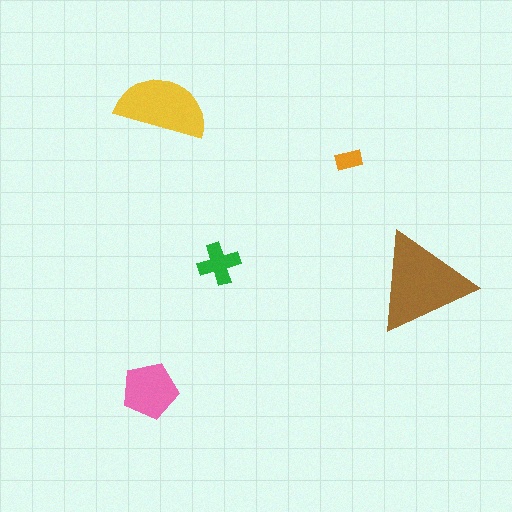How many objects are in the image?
There are 5 objects in the image.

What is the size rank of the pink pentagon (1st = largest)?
3rd.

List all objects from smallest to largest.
The orange rectangle, the green cross, the pink pentagon, the yellow semicircle, the brown triangle.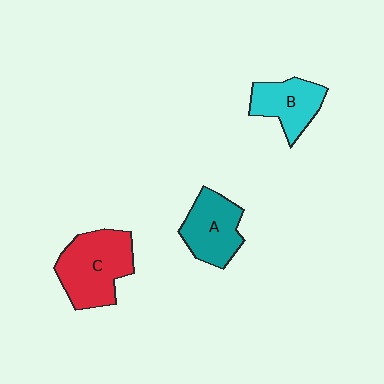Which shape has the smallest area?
Shape B (cyan).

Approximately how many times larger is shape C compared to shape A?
Approximately 1.3 times.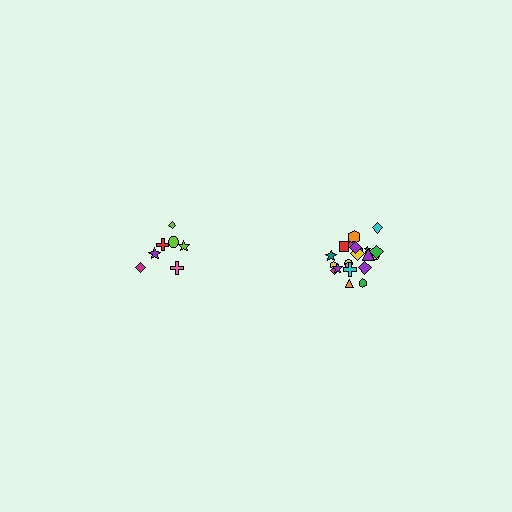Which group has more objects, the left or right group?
The right group.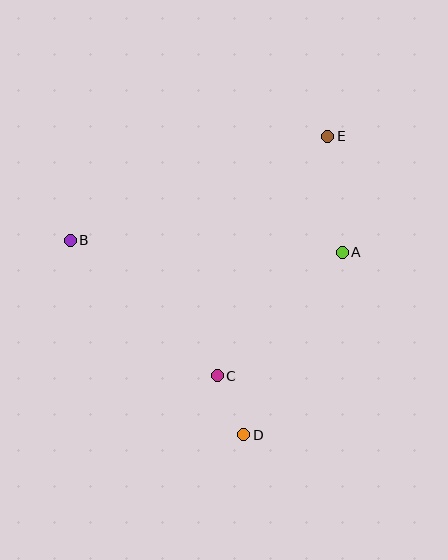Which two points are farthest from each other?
Points D and E are farthest from each other.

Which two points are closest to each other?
Points C and D are closest to each other.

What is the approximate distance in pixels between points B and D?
The distance between B and D is approximately 260 pixels.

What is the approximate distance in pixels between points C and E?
The distance between C and E is approximately 264 pixels.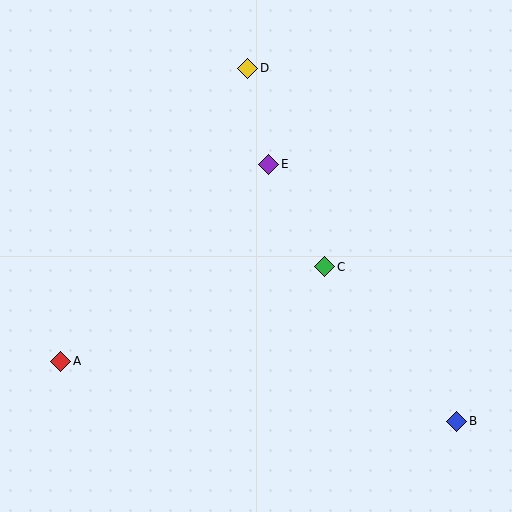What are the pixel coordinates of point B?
Point B is at (457, 421).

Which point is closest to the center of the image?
Point C at (325, 267) is closest to the center.